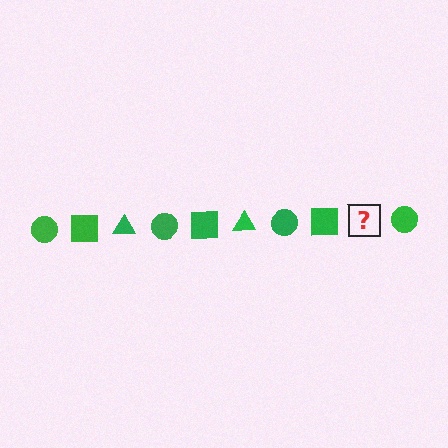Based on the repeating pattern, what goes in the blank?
The blank should be a green triangle.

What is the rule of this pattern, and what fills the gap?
The rule is that the pattern cycles through circle, square, triangle shapes in green. The gap should be filled with a green triangle.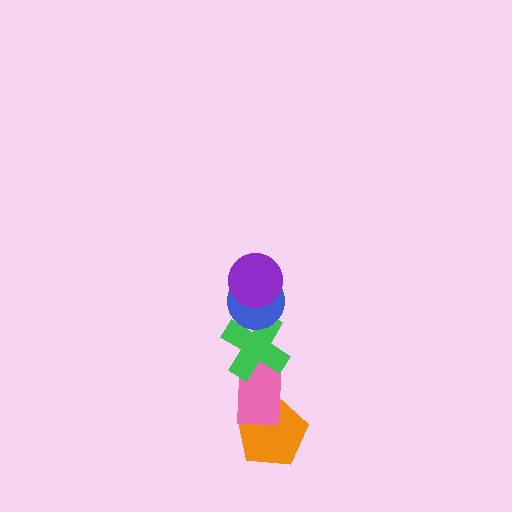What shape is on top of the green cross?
The blue circle is on top of the green cross.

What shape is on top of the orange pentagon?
The pink rectangle is on top of the orange pentagon.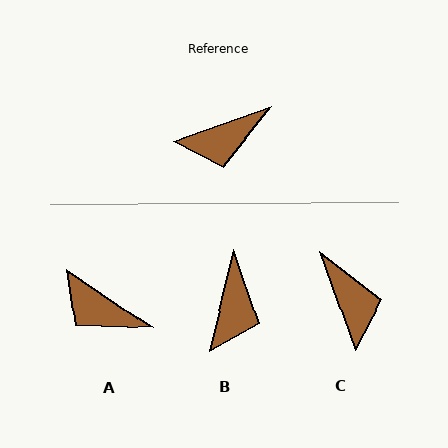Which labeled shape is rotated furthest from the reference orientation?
C, about 90 degrees away.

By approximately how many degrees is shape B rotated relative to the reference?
Approximately 57 degrees counter-clockwise.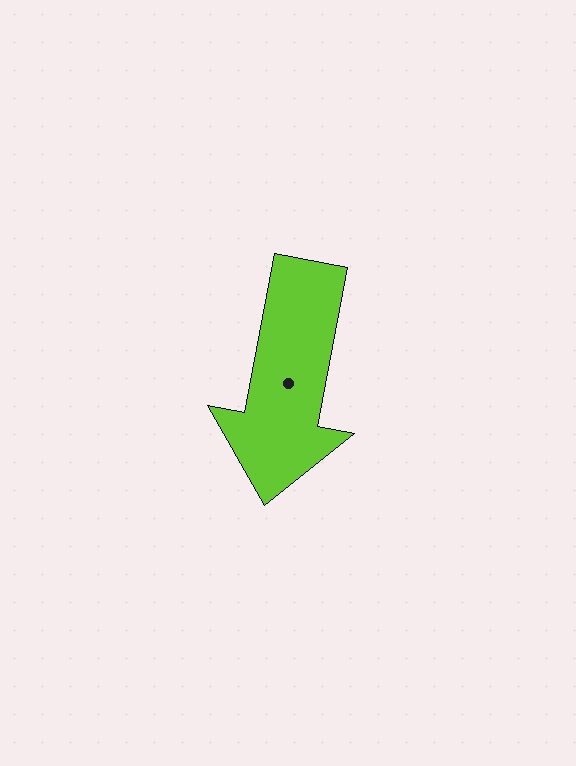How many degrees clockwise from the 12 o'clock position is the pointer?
Approximately 191 degrees.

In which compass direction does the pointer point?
South.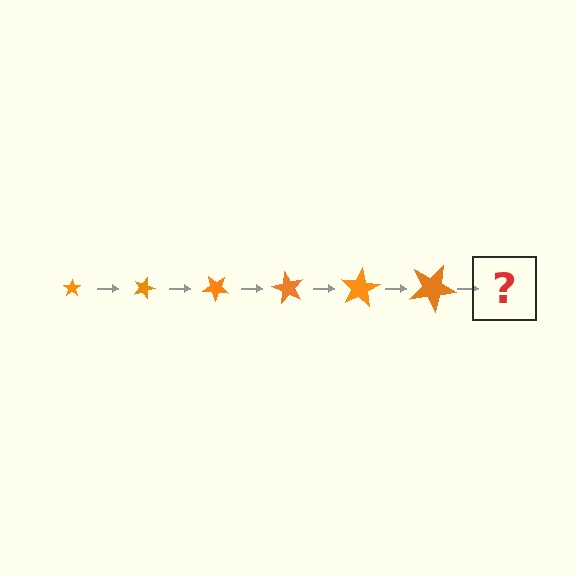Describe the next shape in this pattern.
It should be a star, larger than the previous one and rotated 120 degrees from the start.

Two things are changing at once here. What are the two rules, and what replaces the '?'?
The two rules are that the star grows larger each step and it rotates 20 degrees each step. The '?' should be a star, larger than the previous one and rotated 120 degrees from the start.